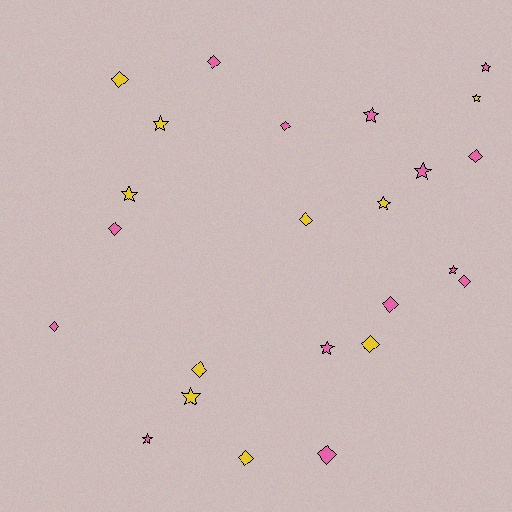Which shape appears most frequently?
Diamond, with 13 objects.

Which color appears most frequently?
Pink, with 14 objects.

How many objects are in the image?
There are 24 objects.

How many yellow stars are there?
There are 5 yellow stars.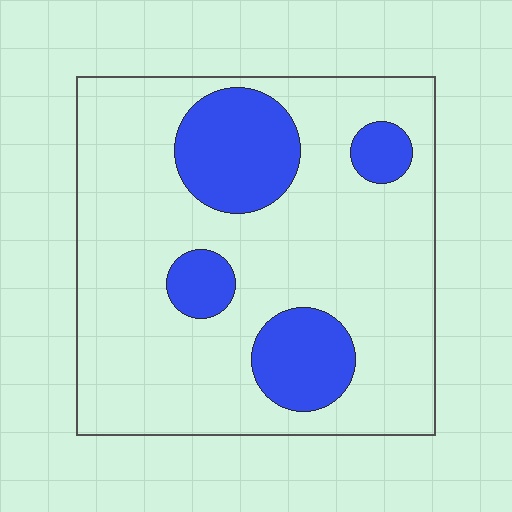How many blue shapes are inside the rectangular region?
4.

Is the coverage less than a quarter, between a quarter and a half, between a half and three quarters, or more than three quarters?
Less than a quarter.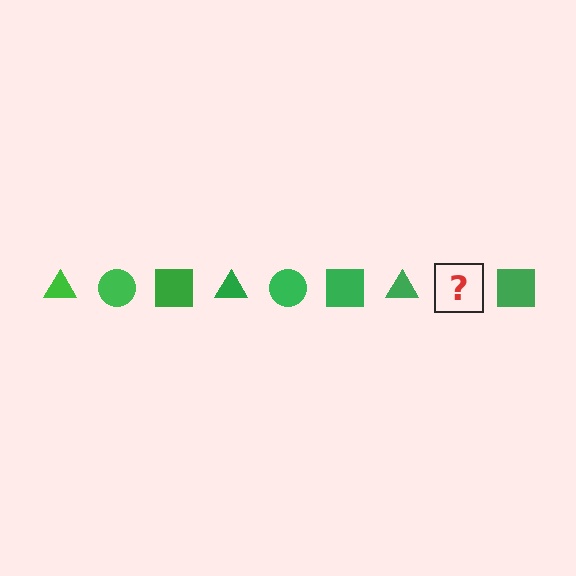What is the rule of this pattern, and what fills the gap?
The rule is that the pattern cycles through triangle, circle, square shapes in green. The gap should be filled with a green circle.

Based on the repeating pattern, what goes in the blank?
The blank should be a green circle.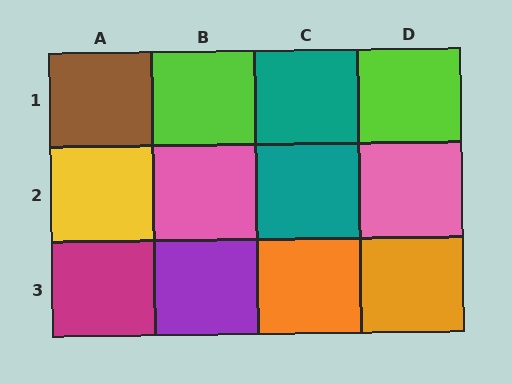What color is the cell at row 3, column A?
Magenta.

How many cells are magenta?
1 cell is magenta.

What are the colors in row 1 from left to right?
Brown, lime, teal, lime.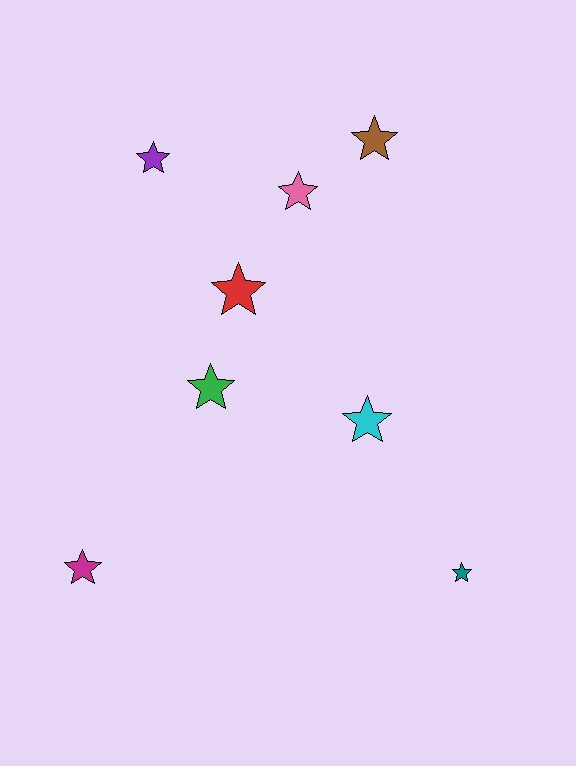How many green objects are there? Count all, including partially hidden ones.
There is 1 green object.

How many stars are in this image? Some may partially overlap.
There are 8 stars.